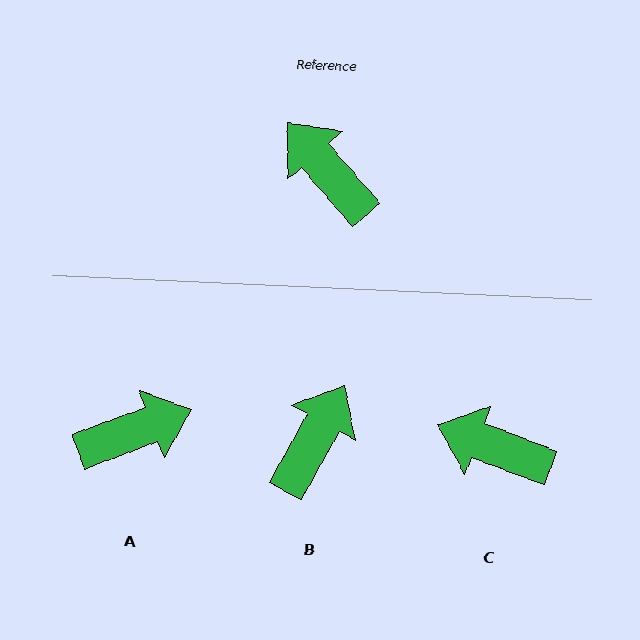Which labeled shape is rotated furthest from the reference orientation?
A, about 110 degrees away.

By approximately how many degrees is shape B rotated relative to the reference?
Approximately 70 degrees clockwise.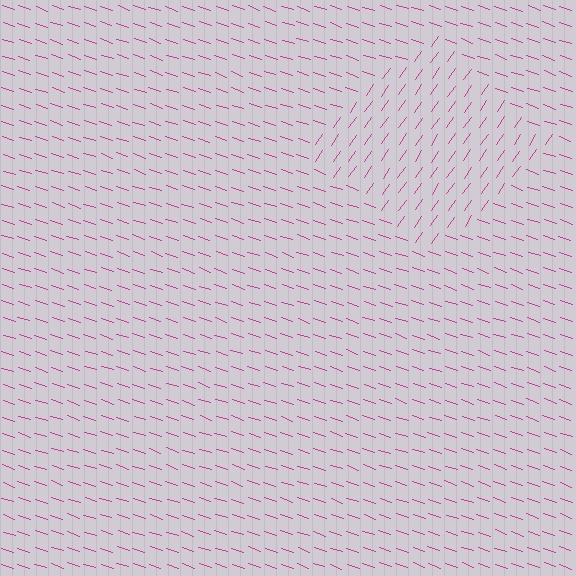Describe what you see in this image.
The image is filled with small magenta line segments. A diamond region in the image has lines oriented differently from the surrounding lines, creating a visible texture boundary.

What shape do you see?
I see a diamond.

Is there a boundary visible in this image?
Yes, there is a texture boundary formed by a change in line orientation.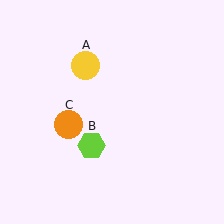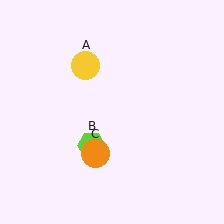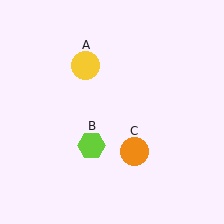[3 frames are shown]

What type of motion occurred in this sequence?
The orange circle (object C) rotated counterclockwise around the center of the scene.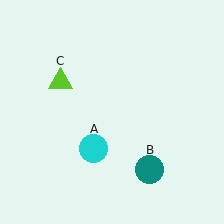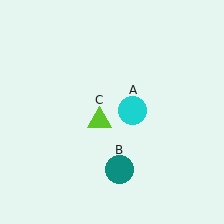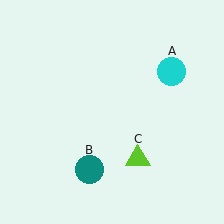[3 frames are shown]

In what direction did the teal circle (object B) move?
The teal circle (object B) moved left.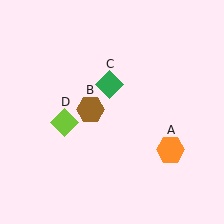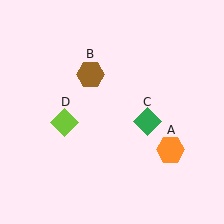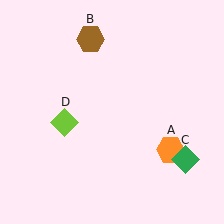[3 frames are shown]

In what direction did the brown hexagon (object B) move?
The brown hexagon (object B) moved up.